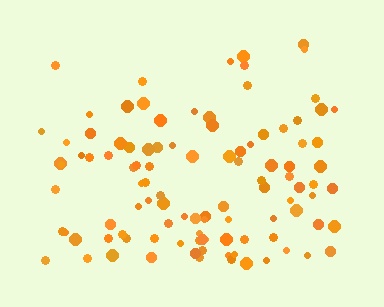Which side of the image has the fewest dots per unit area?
The top.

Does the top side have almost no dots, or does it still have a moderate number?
Still a moderate number, just noticeably fewer than the bottom.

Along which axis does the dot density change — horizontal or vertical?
Vertical.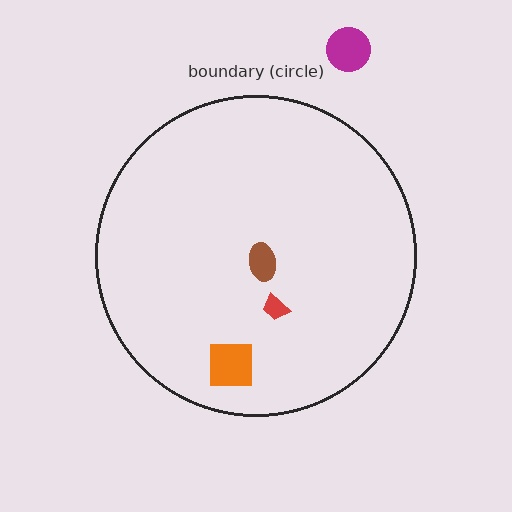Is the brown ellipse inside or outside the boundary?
Inside.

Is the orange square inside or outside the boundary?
Inside.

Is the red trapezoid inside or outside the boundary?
Inside.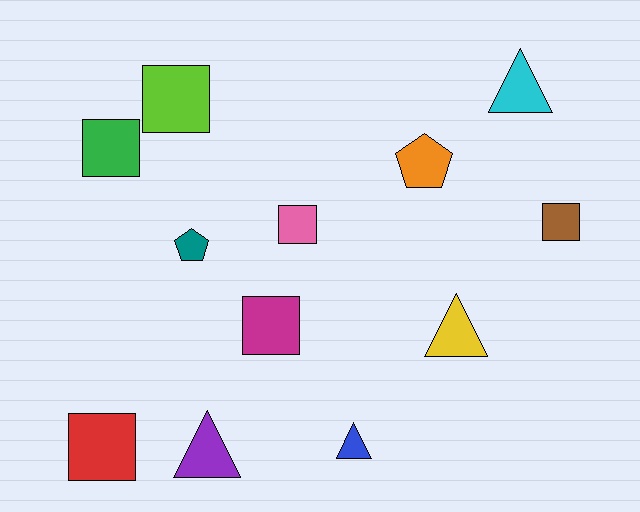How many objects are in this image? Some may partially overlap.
There are 12 objects.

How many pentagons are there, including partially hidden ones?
There are 2 pentagons.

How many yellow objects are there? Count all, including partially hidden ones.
There is 1 yellow object.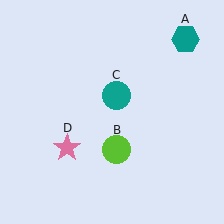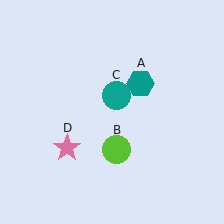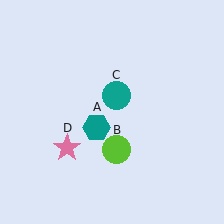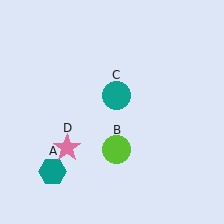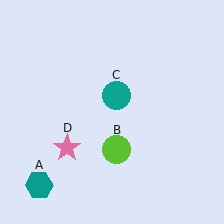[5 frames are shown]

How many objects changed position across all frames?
1 object changed position: teal hexagon (object A).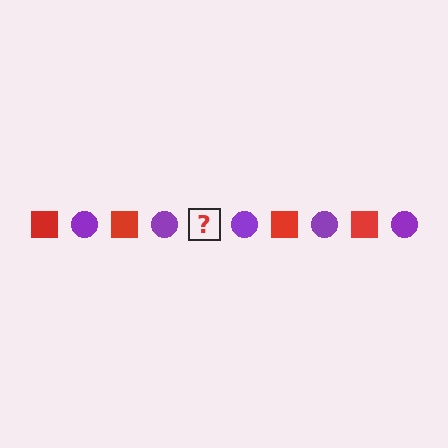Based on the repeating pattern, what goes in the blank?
The blank should be a red square.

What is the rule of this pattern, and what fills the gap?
The rule is that the pattern alternates between red square and purple circle. The gap should be filled with a red square.